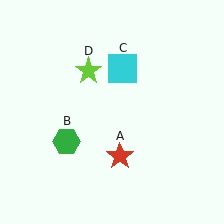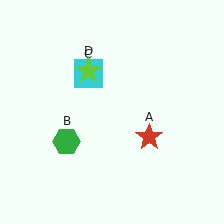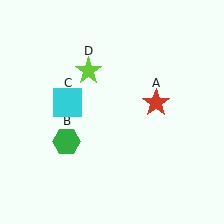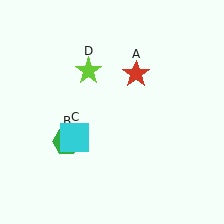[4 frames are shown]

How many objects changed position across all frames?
2 objects changed position: red star (object A), cyan square (object C).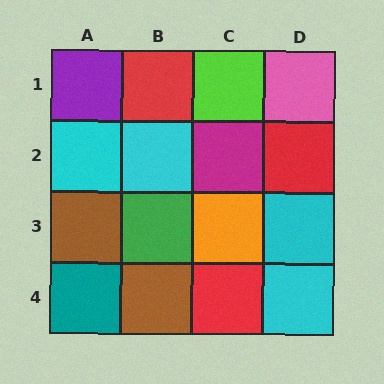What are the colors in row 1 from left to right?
Purple, red, lime, pink.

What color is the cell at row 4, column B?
Brown.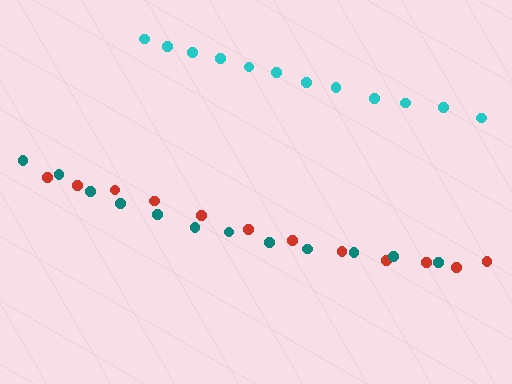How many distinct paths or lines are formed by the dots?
There are 3 distinct paths.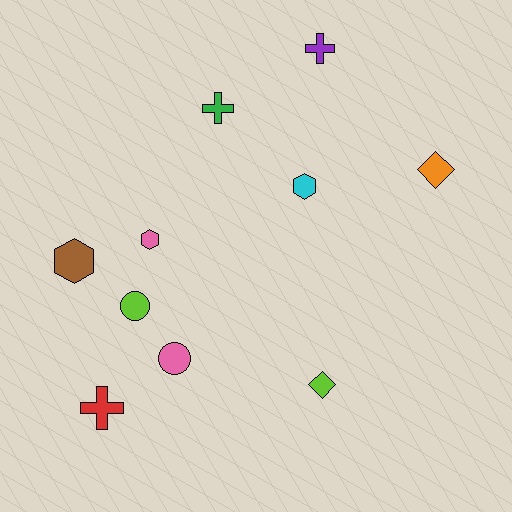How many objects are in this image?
There are 10 objects.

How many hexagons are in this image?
There are 3 hexagons.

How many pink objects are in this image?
There are 2 pink objects.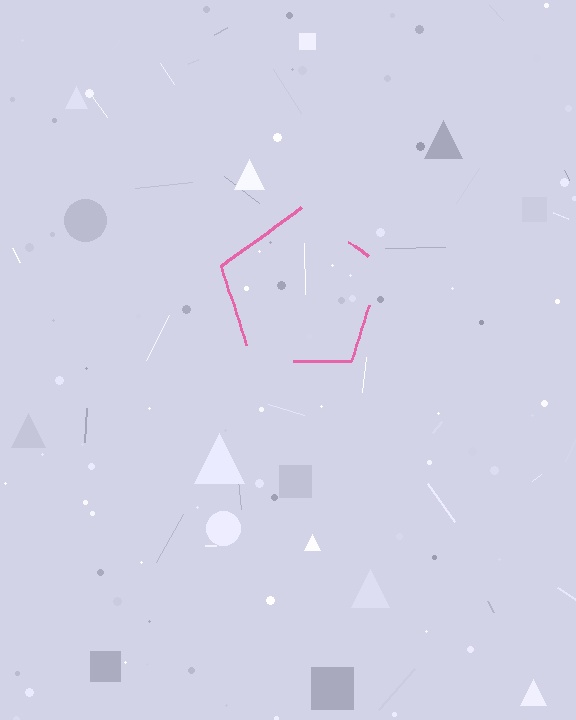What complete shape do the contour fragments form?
The contour fragments form a pentagon.